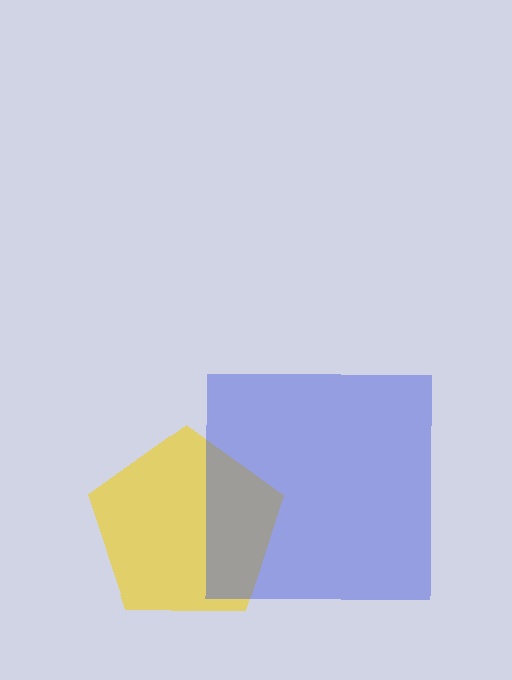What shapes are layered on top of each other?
The layered shapes are: a yellow pentagon, a blue square.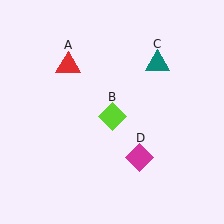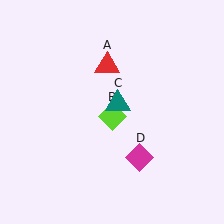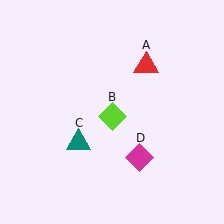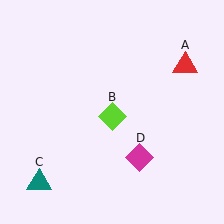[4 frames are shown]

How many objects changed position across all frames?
2 objects changed position: red triangle (object A), teal triangle (object C).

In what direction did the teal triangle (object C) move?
The teal triangle (object C) moved down and to the left.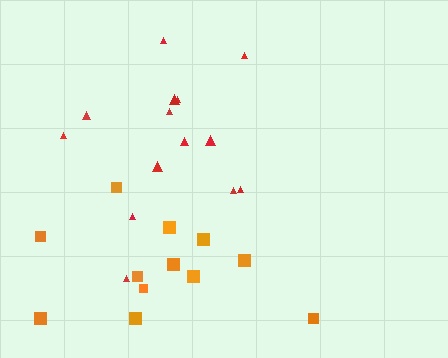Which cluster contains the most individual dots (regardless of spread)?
Red (14).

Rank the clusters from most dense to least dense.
red, orange.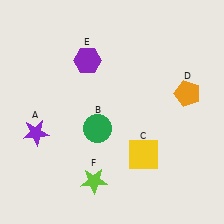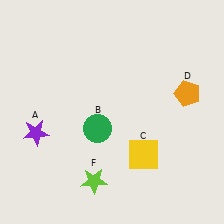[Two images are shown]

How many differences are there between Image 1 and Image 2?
There is 1 difference between the two images.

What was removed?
The purple hexagon (E) was removed in Image 2.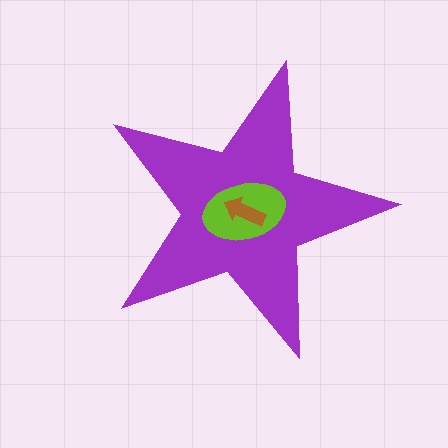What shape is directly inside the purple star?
The lime ellipse.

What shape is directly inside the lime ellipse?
The brown arrow.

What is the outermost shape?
The purple star.